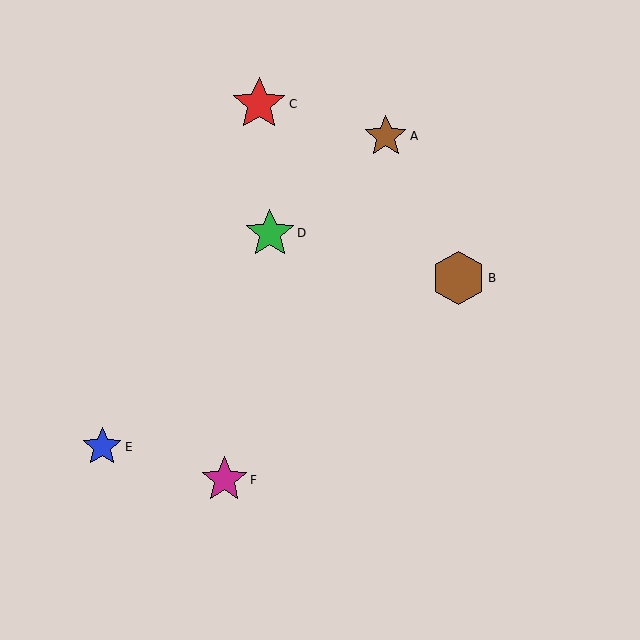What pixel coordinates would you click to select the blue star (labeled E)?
Click at (102, 447) to select the blue star E.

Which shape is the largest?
The red star (labeled C) is the largest.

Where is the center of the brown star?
The center of the brown star is at (386, 136).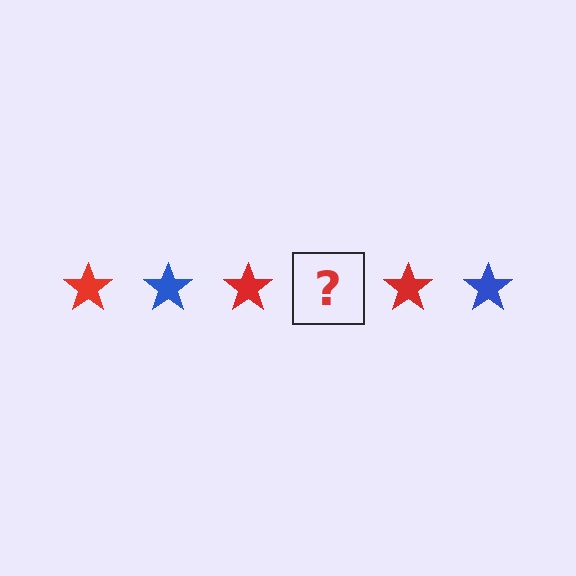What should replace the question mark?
The question mark should be replaced with a blue star.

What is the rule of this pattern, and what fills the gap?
The rule is that the pattern cycles through red, blue stars. The gap should be filled with a blue star.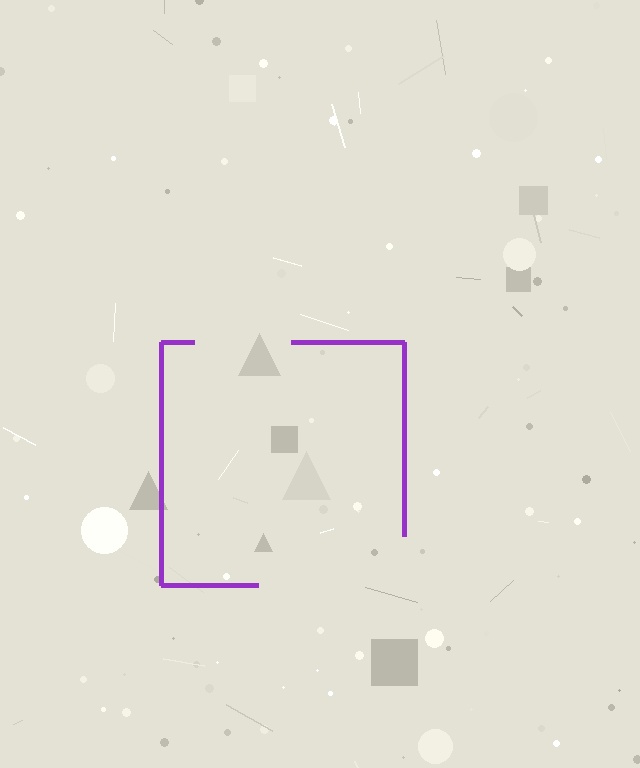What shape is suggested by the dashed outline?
The dashed outline suggests a square.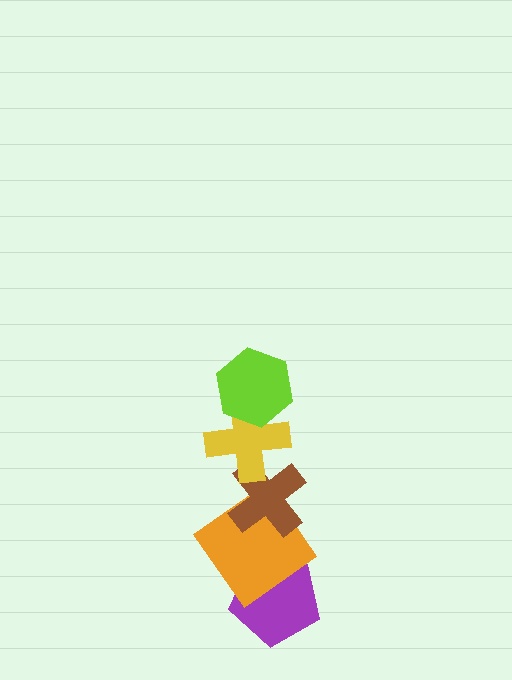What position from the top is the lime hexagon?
The lime hexagon is 1st from the top.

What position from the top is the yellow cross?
The yellow cross is 2nd from the top.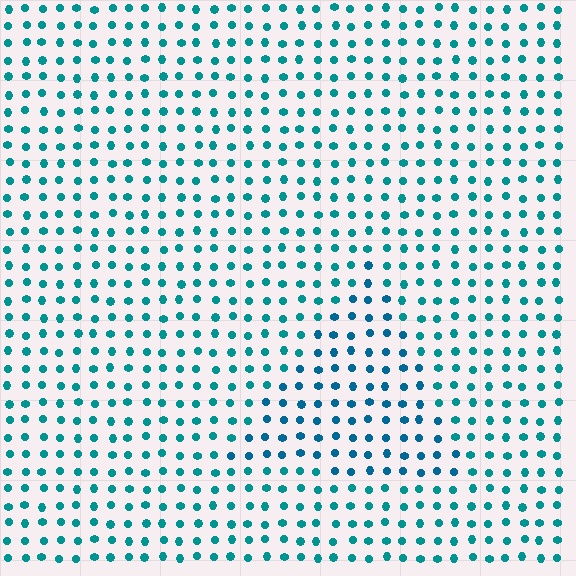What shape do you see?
I see a triangle.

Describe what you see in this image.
The image is filled with small teal elements in a uniform arrangement. A triangle-shaped region is visible where the elements are tinted to a slightly different hue, forming a subtle color boundary.